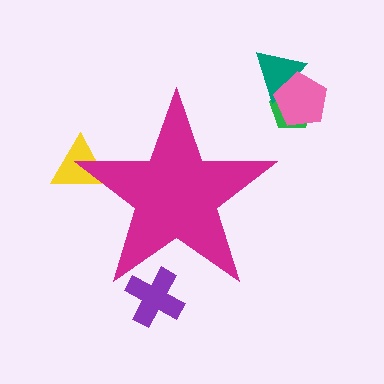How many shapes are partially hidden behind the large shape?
2 shapes are partially hidden.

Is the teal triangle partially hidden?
No, the teal triangle is fully visible.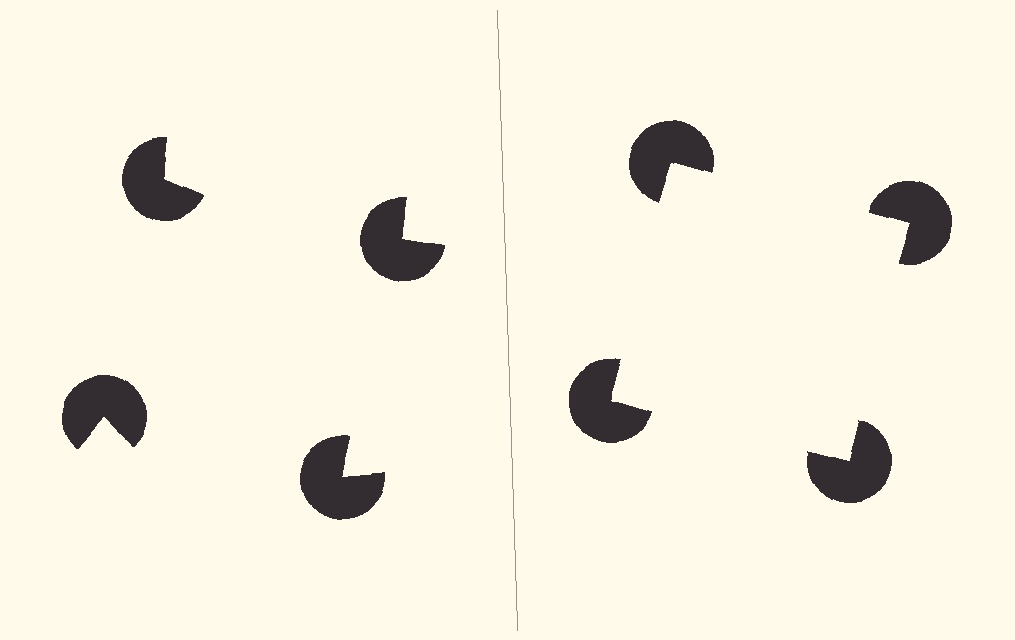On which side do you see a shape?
An illusory square appears on the right side. On the left side the wedge cuts are rotated, so no coherent shape forms.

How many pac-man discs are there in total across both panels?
8 — 4 on each side.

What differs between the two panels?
The pac-man discs are positioned identically on both sides; only the wedge orientations differ. On the right they align to a square; on the left they are misaligned.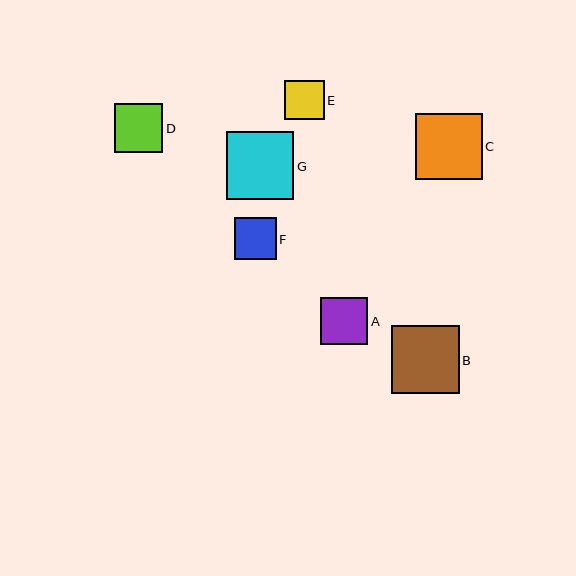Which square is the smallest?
Square E is the smallest with a size of approximately 40 pixels.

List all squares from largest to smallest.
From largest to smallest: G, B, C, D, A, F, E.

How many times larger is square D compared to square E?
Square D is approximately 1.2 times the size of square E.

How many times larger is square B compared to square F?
Square B is approximately 1.6 times the size of square F.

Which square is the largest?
Square G is the largest with a size of approximately 68 pixels.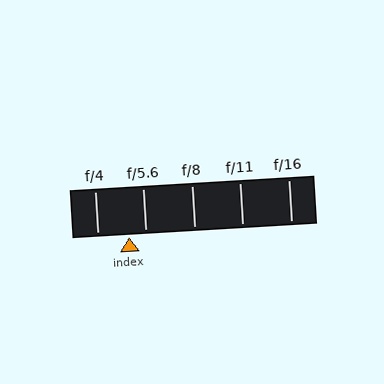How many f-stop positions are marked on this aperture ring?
There are 5 f-stop positions marked.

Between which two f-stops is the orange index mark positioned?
The index mark is between f/4 and f/5.6.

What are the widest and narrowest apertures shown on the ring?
The widest aperture shown is f/4 and the narrowest is f/16.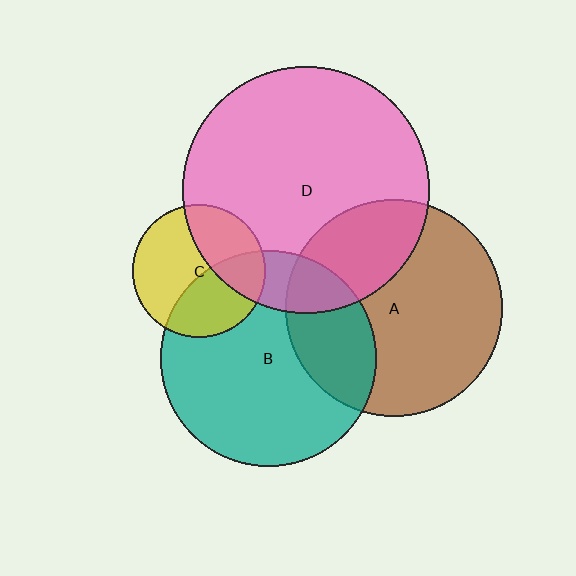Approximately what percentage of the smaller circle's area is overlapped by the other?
Approximately 25%.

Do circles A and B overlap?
Yes.